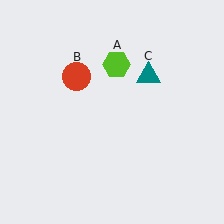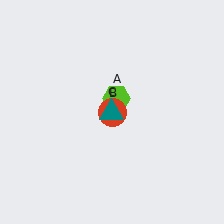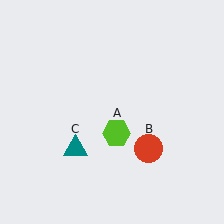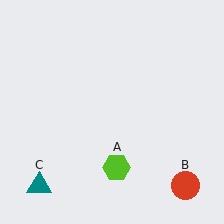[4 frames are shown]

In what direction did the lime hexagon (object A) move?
The lime hexagon (object A) moved down.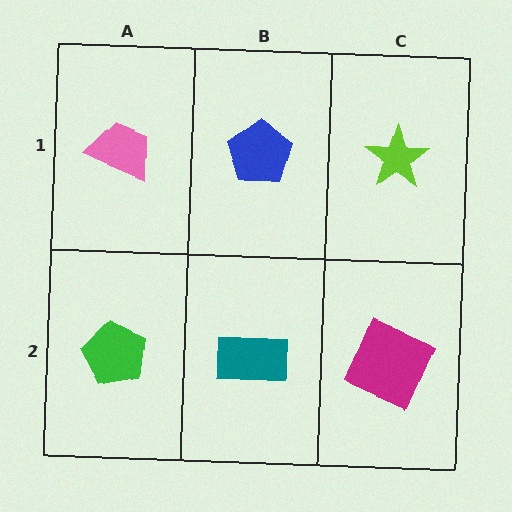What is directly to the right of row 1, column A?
A blue pentagon.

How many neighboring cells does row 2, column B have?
3.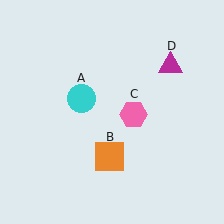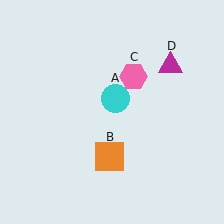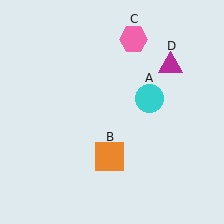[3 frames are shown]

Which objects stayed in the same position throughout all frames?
Orange square (object B) and magenta triangle (object D) remained stationary.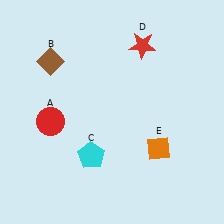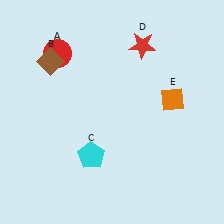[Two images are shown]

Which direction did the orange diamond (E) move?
The orange diamond (E) moved up.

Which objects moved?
The objects that moved are: the red circle (A), the orange diamond (E).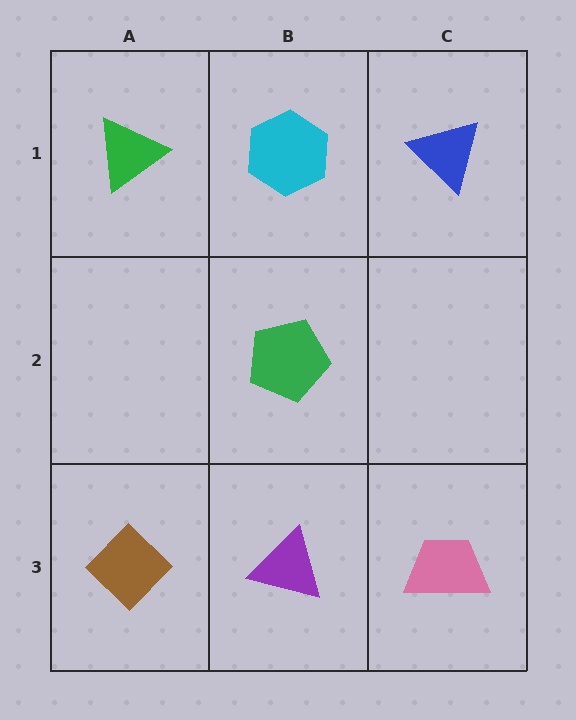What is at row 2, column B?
A green pentagon.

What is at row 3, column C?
A pink trapezoid.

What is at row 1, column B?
A cyan hexagon.